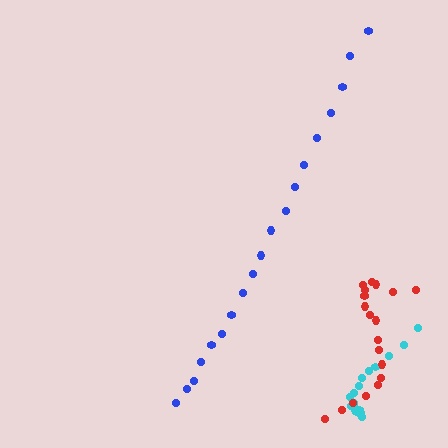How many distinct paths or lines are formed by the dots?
There are 3 distinct paths.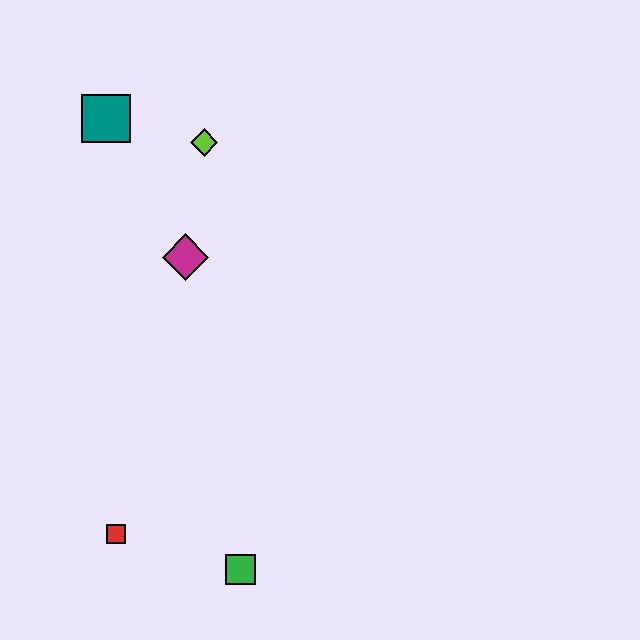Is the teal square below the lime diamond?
No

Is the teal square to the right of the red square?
No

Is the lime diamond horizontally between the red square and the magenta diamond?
No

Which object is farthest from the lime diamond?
The green square is farthest from the lime diamond.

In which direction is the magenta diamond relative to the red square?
The magenta diamond is above the red square.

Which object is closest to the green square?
The red square is closest to the green square.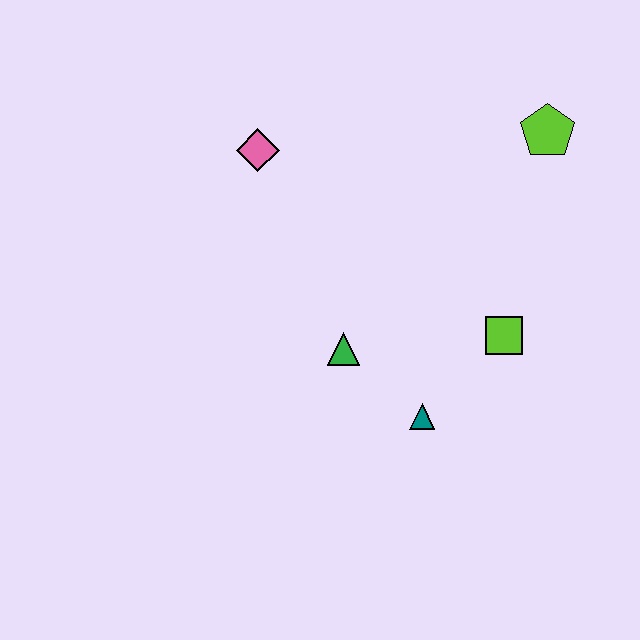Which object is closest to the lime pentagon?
The lime square is closest to the lime pentagon.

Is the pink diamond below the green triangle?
No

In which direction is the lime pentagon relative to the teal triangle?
The lime pentagon is above the teal triangle.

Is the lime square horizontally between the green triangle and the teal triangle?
No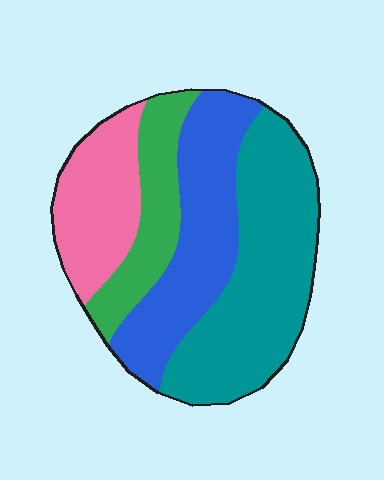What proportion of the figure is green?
Green covers 16% of the figure.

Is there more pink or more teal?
Teal.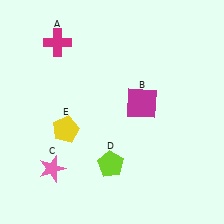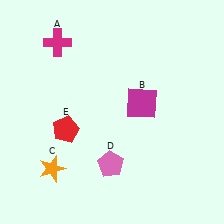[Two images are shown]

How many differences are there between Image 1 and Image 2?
There are 3 differences between the two images.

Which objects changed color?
C changed from pink to orange. D changed from lime to pink. E changed from yellow to red.